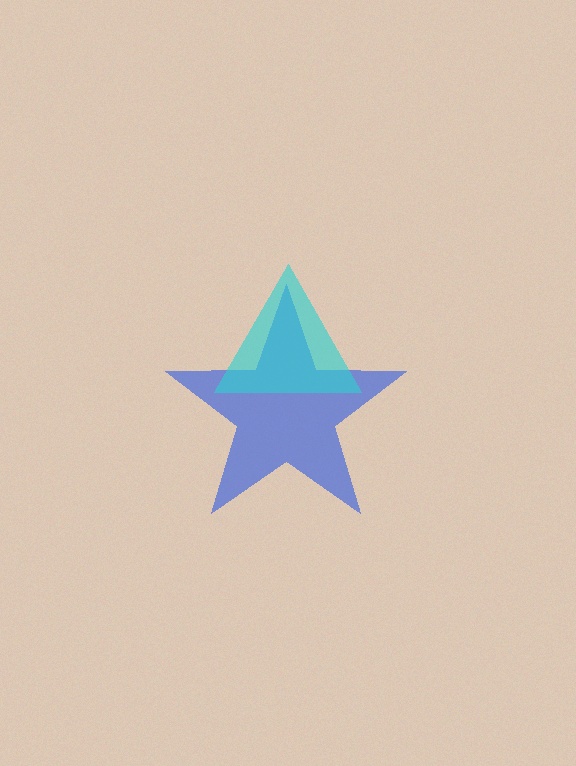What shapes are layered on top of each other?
The layered shapes are: a blue star, a cyan triangle.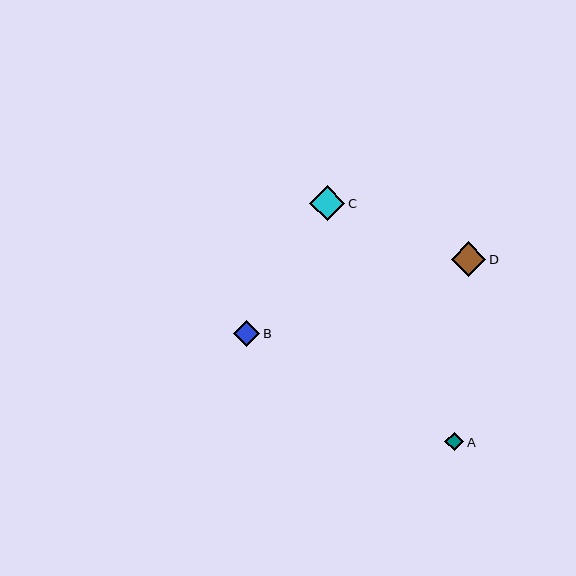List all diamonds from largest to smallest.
From largest to smallest: C, D, B, A.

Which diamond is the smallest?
Diamond A is the smallest with a size of approximately 19 pixels.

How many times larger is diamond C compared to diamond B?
Diamond C is approximately 1.3 times the size of diamond B.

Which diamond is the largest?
Diamond C is the largest with a size of approximately 35 pixels.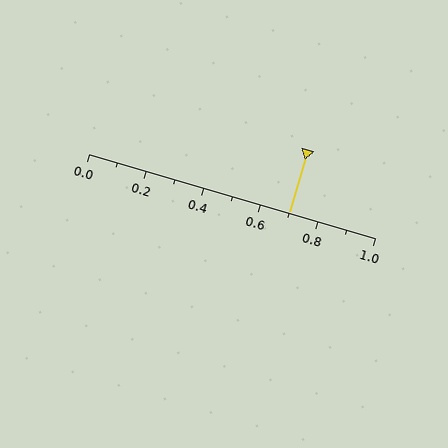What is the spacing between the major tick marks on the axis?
The major ticks are spaced 0.2 apart.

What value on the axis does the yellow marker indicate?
The marker indicates approximately 0.7.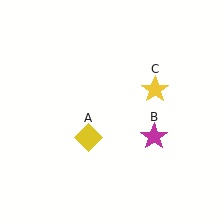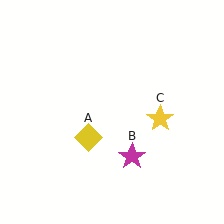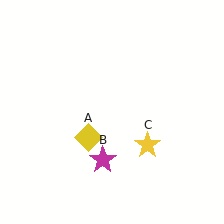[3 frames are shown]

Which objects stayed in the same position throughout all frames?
Yellow diamond (object A) remained stationary.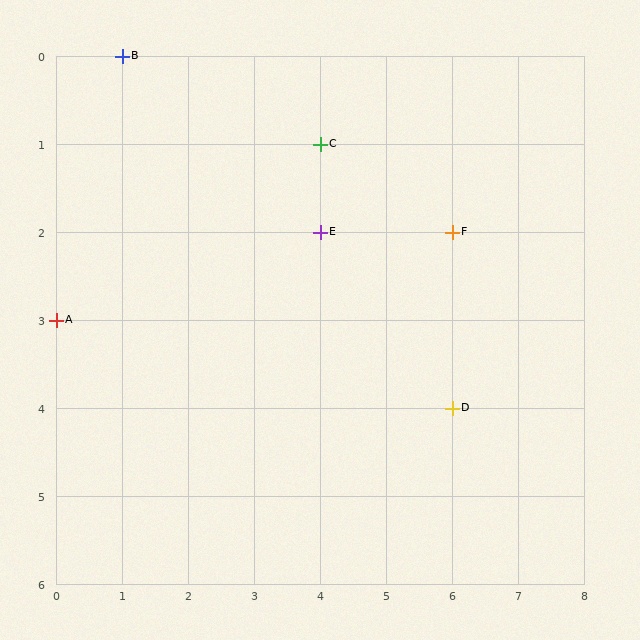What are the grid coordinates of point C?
Point C is at grid coordinates (4, 1).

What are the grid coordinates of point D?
Point D is at grid coordinates (6, 4).